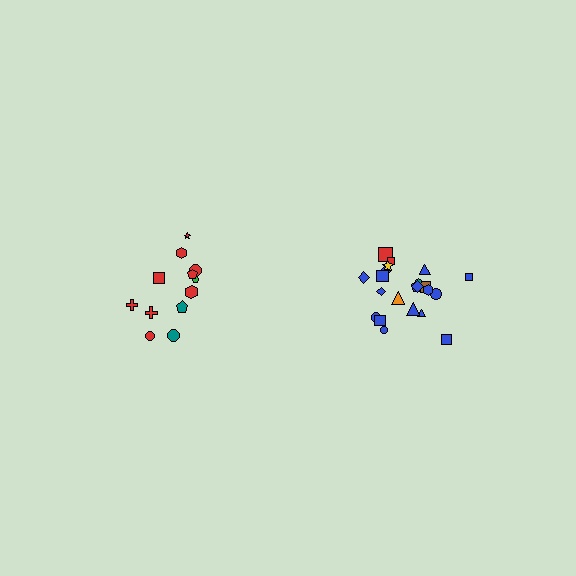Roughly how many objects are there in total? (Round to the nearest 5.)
Roughly 35 objects in total.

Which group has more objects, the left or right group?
The right group.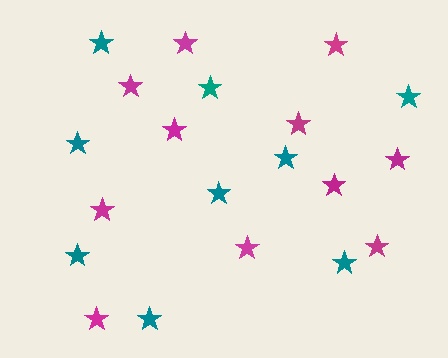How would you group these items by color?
There are 2 groups: one group of teal stars (9) and one group of magenta stars (11).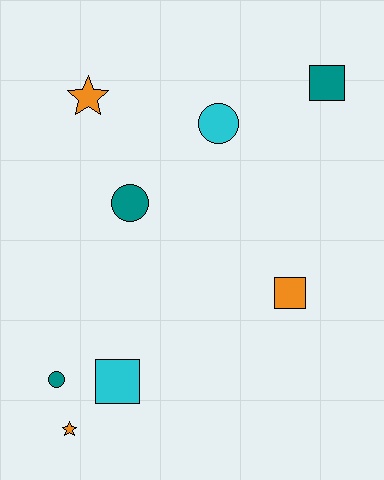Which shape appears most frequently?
Square, with 3 objects.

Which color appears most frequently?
Orange, with 3 objects.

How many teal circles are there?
There are 2 teal circles.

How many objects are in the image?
There are 8 objects.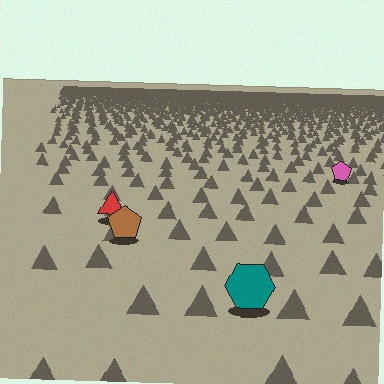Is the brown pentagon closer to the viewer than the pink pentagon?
Yes. The brown pentagon is closer — you can tell from the texture gradient: the ground texture is coarser near it.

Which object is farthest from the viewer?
The pink pentagon is farthest from the viewer. It appears smaller and the ground texture around it is denser.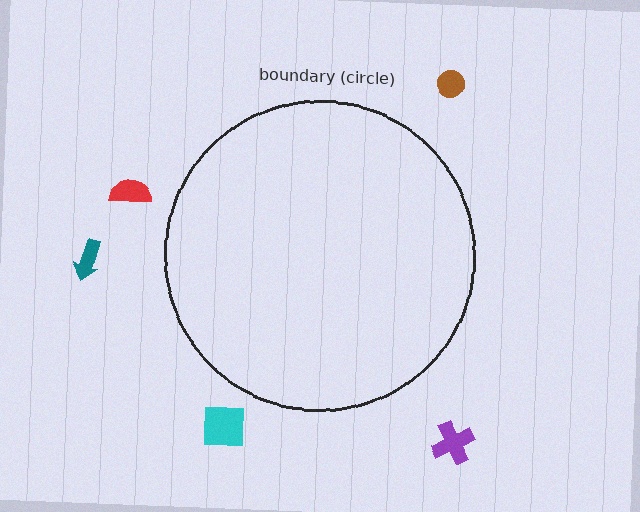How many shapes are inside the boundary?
0 inside, 5 outside.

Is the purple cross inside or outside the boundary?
Outside.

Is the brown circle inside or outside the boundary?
Outside.